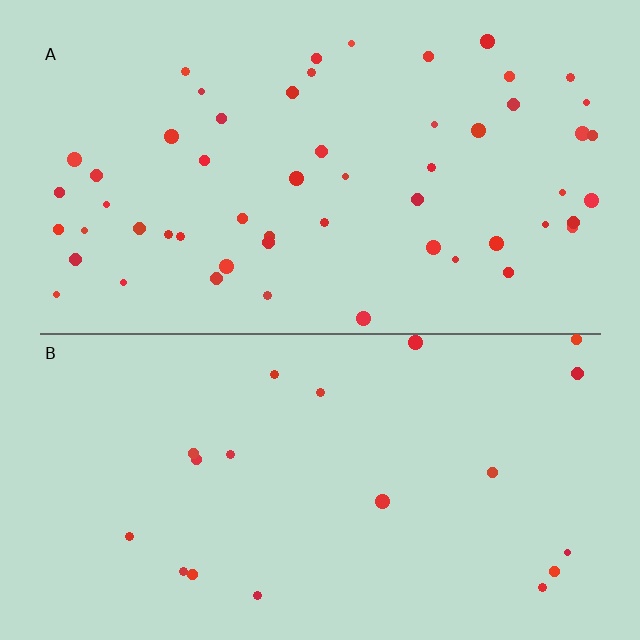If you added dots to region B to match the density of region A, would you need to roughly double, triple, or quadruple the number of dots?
Approximately triple.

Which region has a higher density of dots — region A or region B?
A (the top).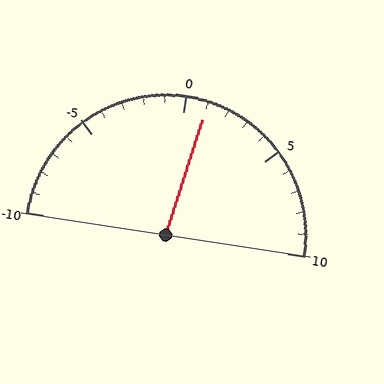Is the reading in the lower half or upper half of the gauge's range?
The reading is in the upper half of the range (-10 to 10).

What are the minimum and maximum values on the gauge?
The gauge ranges from -10 to 10.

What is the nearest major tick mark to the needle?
The nearest major tick mark is 0.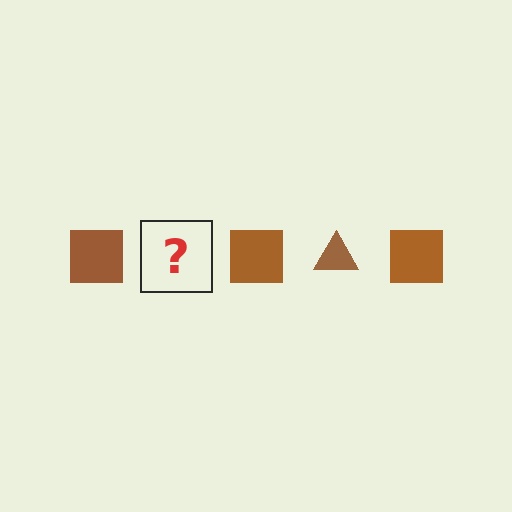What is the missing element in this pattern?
The missing element is a brown triangle.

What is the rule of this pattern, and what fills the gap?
The rule is that the pattern cycles through square, triangle shapes in brown. The gap should be filled with a brown triangle.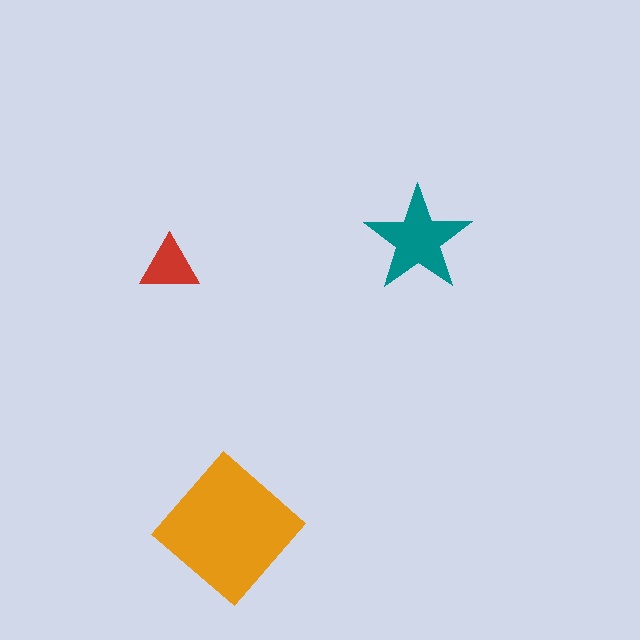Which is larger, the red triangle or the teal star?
The teal star.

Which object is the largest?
The orange diamond.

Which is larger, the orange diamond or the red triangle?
The orange diamond.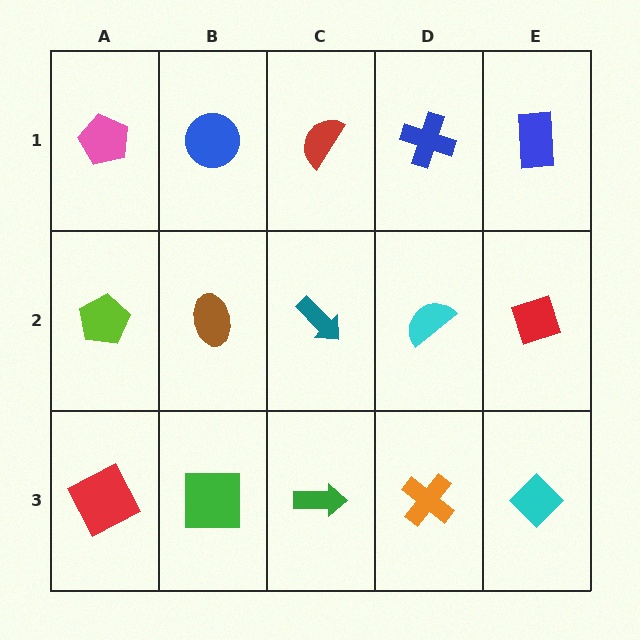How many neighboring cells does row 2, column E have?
3.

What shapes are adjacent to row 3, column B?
A brown ellipse (row 2, column B), a red square (row 3, column A), a green arrow (row 3, column C).